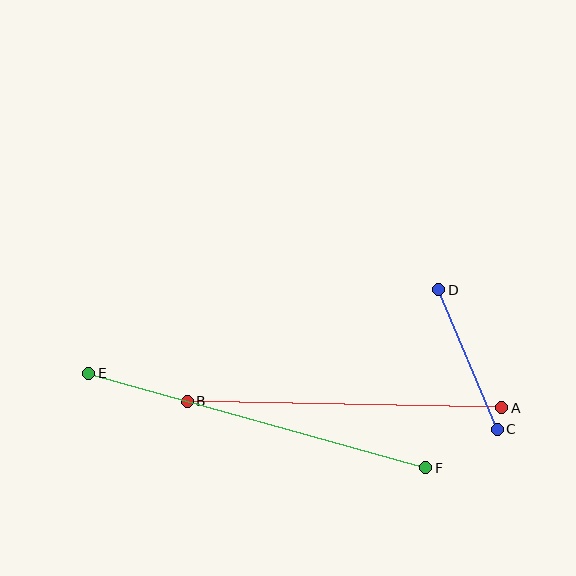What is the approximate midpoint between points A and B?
The midpoint is at approximately (345, 404) pixels.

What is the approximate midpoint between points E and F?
The midpoint is at approximately (257, 420) pixels.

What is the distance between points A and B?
The distance is approximately 315 pixels.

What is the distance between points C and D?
The distance is approximately 151 pixels.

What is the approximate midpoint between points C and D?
The midpoint is at approximately (468, 360) pixels.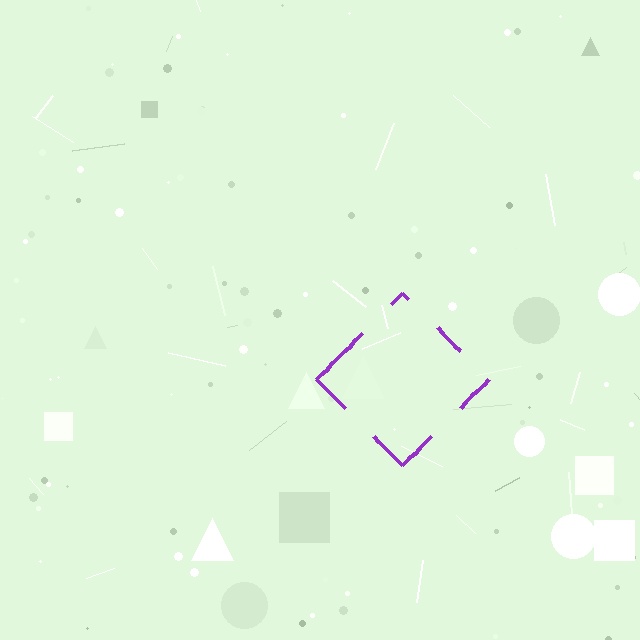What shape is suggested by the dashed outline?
The dashed outline suggests a diamond.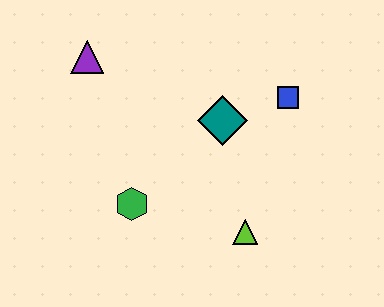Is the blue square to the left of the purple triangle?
No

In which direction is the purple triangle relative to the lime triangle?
The purple triangle is above the lime triangle.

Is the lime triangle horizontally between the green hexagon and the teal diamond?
No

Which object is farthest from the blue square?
The purple triangle is farthest from the blue square.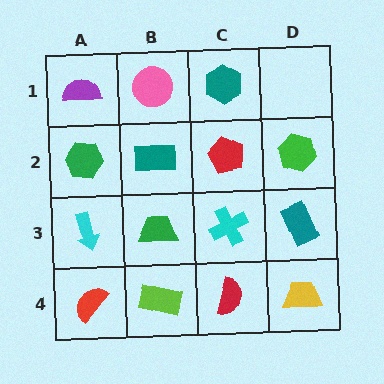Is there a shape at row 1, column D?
No, that cell is empty.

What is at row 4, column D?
A yellow trapezoid.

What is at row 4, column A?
A red semicircle.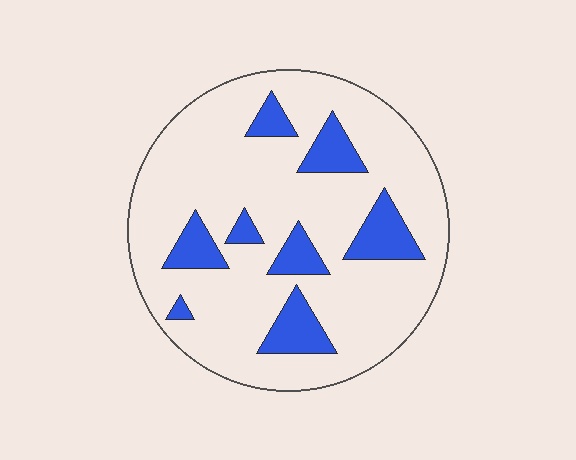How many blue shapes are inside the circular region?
8.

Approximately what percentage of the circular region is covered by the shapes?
Approximately 20%.